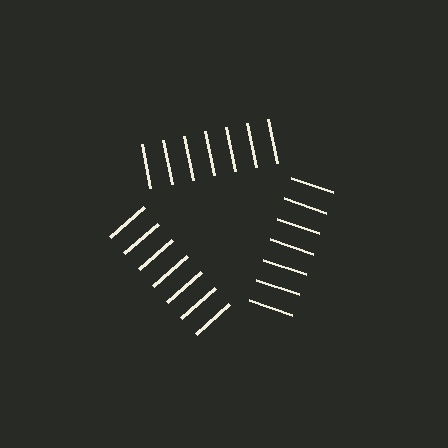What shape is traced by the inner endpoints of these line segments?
An illusory triangle — the line segments terminate on its edges but no continuous stroke is drawn.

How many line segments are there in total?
21 — 7 along each of the 3 edges.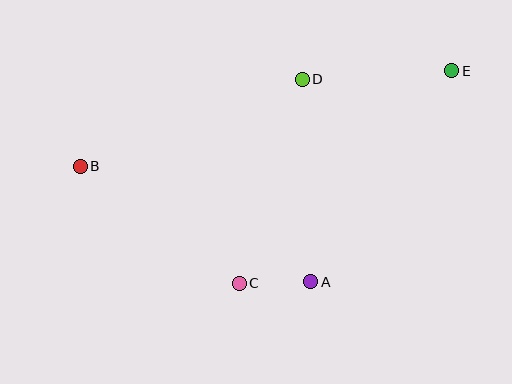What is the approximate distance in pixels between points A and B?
The distance between A and B is approximately 258 pixels.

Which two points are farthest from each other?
Points B and E are farthest from each other.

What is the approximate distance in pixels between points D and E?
The distance between D and E is approximately 150 pixels.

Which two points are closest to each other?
Points A and C are closest to each other.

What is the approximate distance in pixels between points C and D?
The distance between C and D is approximately 214 pixels.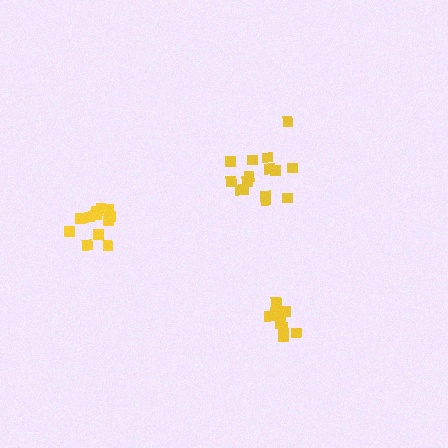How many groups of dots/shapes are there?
There are 3 groups.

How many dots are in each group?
Group 1: 15 dots, Group 2: 11 dots, Group 3: 13 dots (39 total).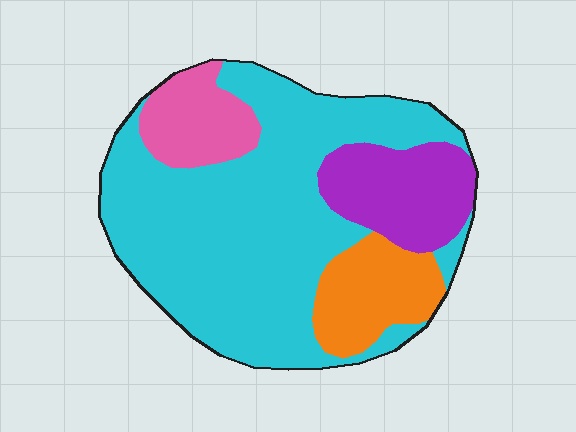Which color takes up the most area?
Cyan, at roughly 60%.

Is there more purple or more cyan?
Cyan.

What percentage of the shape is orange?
Orange takes up less than a quarter of the shape.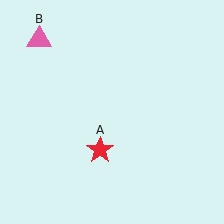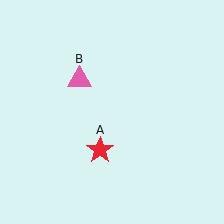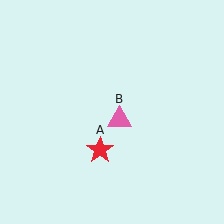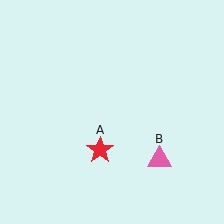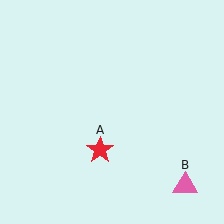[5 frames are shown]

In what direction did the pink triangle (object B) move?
The pink triangle (object B) moved down and to the right.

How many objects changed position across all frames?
1 object changed position: pink triangle (object B).